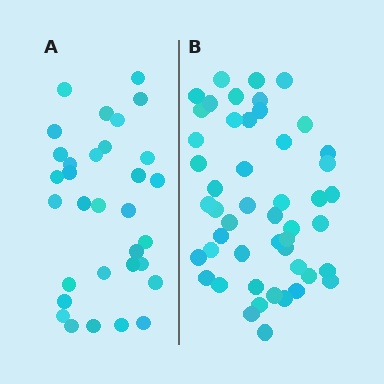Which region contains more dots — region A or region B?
Region B (the right region) has more dots.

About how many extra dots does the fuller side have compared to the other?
Region B has approximately 15 more dots than region A.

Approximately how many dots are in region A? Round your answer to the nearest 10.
About 30 dots. (The exact count is 32, which rounds to 30.)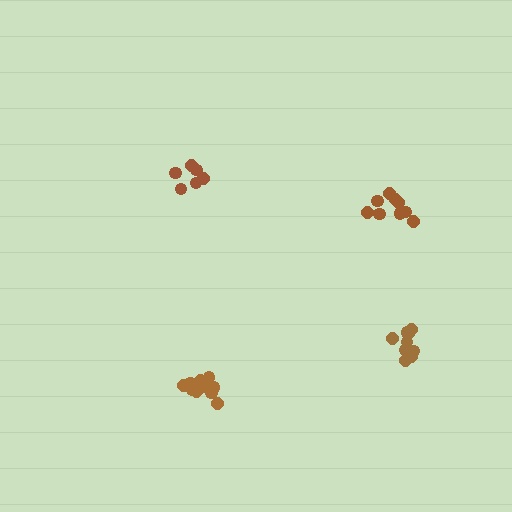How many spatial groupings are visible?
There are 4 spatial groupings.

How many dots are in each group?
Group 1: 9 dots, Group 2: 11 dots, Group 3: 9 dots, Group 4: 6 dots (35 total).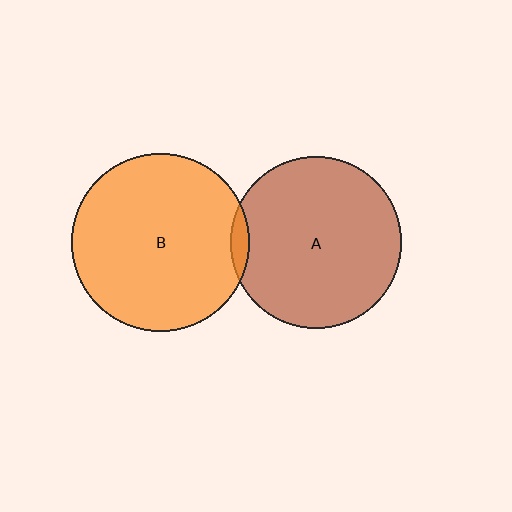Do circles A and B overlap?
Yes.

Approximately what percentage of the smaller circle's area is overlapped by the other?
Approximately 5%.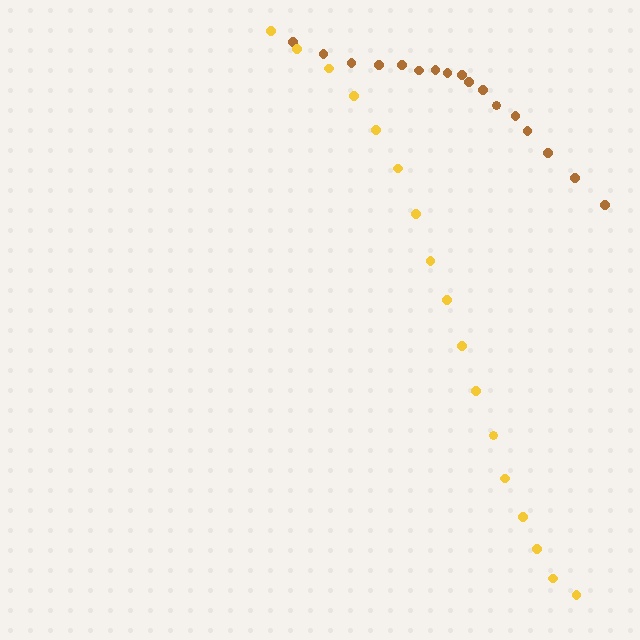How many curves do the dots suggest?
There are 2 distinct paths.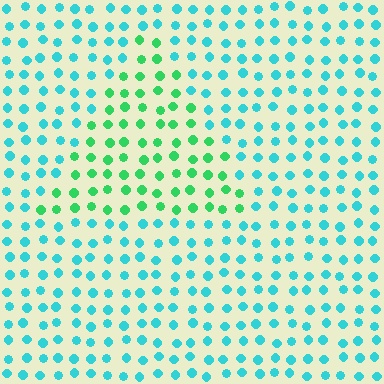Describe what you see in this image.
The image is filled with small cyan elements in a uniform arrangement. A triangle-shaped region is visible where the elements are tinted to a slightly different hue, forming a subtle color boundary.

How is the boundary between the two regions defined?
The boundary is defined purely by a slight shift in hue (about 44 degrees). Spacing, size, and orientation are identical on both sides.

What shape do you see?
I see a triangle.